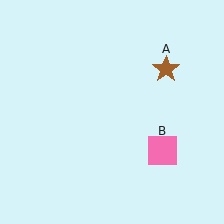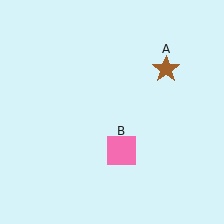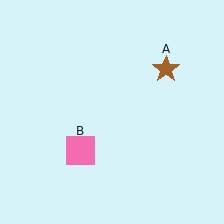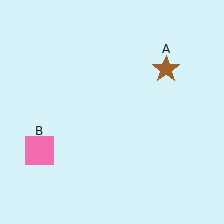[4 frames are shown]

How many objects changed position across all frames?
1 object changed position: pink square (object B).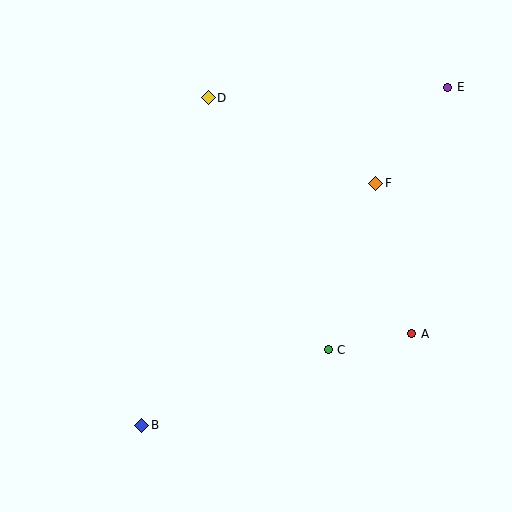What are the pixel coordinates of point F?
Point F is at (376, 183).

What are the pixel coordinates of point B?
Point B is at (142, 425).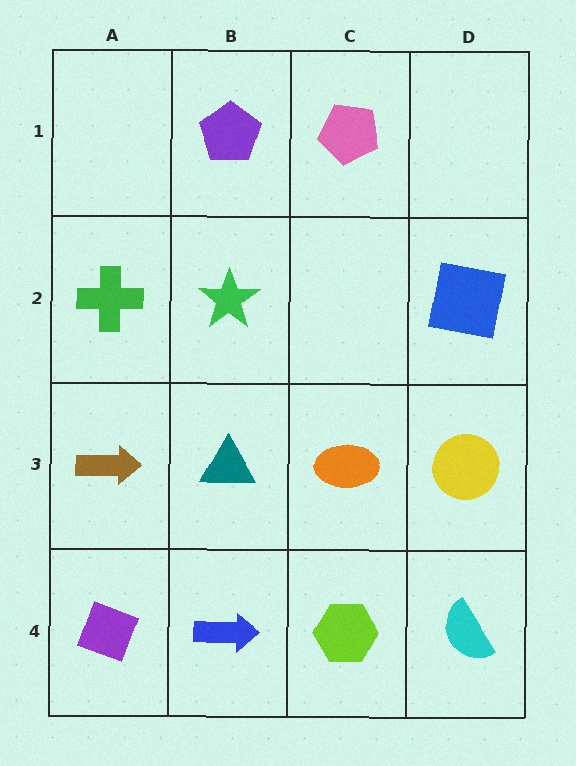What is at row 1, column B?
A purple pentagon.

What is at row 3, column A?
A brown arrow.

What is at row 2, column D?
A blue square.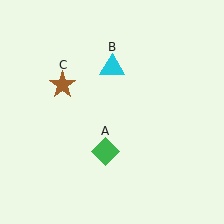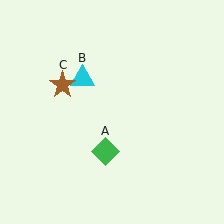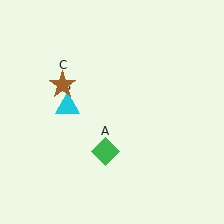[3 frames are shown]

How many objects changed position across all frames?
1 object changed position: cyan triangle (object B).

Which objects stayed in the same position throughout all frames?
Green diamond (object A) and brown star (object C) remained stationary.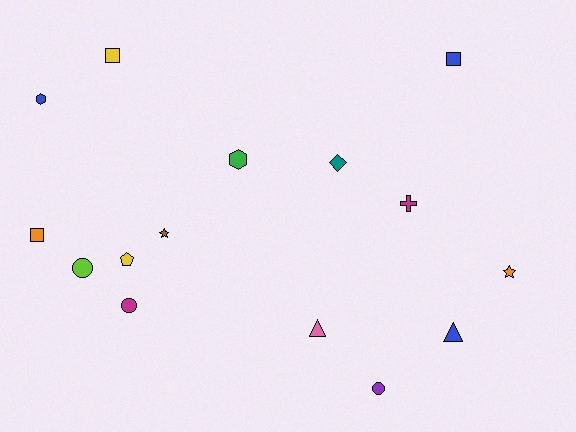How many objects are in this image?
There are 15 objects.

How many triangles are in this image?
There are 2 triangles.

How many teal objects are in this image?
There is 1 teal object.